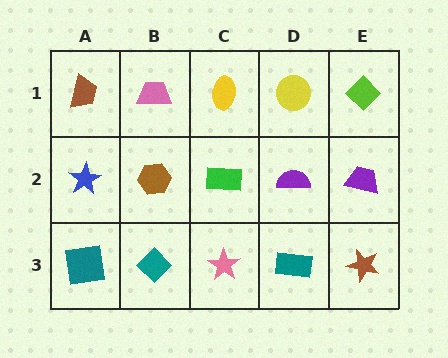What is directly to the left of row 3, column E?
A teal rectangle.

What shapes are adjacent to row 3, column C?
A green rectangle (row 2, column C), a teal diamond (row 3, column B), a teal rectangle (row 3, column D).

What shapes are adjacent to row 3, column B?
A brown hexagon (row 2, column B), a teal square (row 3, column A), a pink star (row 3, column C).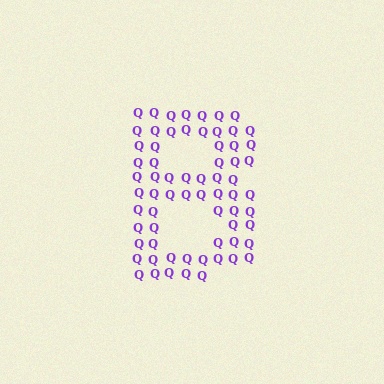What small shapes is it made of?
It is made of small letter Q's.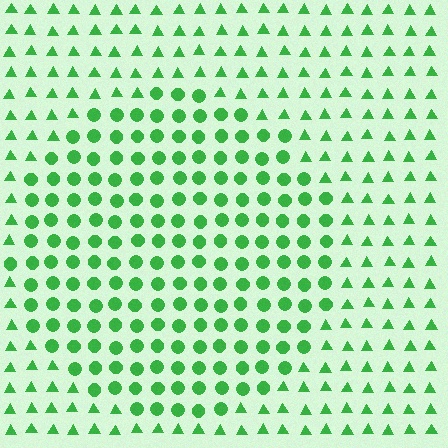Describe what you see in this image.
The image is filled with small green elements arranged in a uniform grid. A circle-shaped region contains circles, while the surrounding area contains triangles. The boundary is defined purely by the change in element shape.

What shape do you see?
I see a circle.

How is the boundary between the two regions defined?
The boundary is defined by a change in element shape: circles inside vs. triangles outside. All elements share the same color and spacing.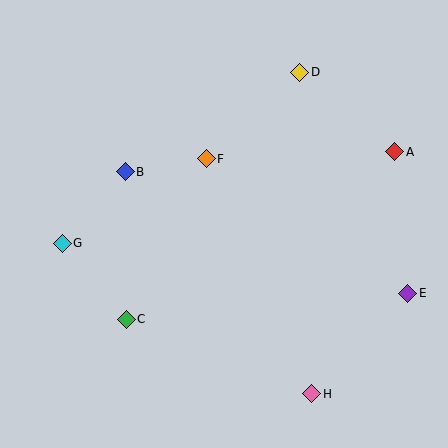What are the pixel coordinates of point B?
Point B is at (125, 172).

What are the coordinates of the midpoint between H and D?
The midpoint between H and D is at (306, 233).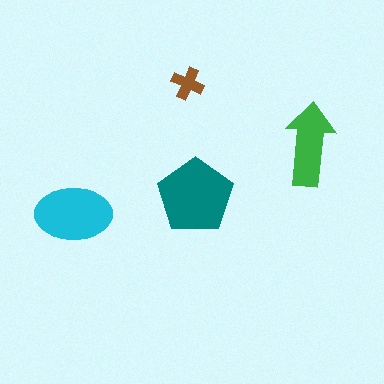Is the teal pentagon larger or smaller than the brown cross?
Larger.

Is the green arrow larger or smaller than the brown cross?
Larger.